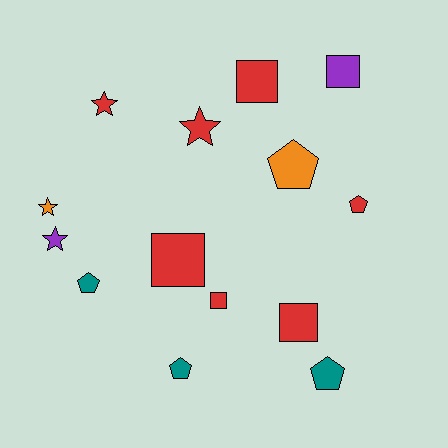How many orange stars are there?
There is 1 orange star.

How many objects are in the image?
There are 14 objects.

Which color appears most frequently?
Red, with 7 objects.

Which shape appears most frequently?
Square, with 5 objects.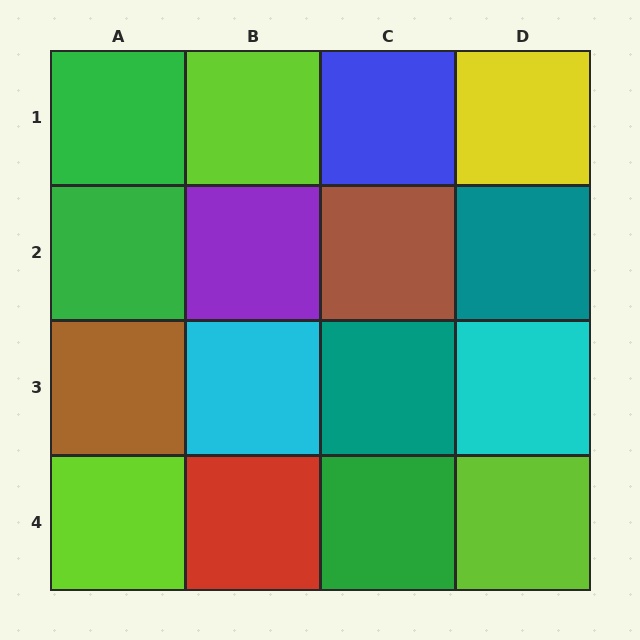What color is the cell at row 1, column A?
Green.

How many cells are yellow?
1 cell is yellow.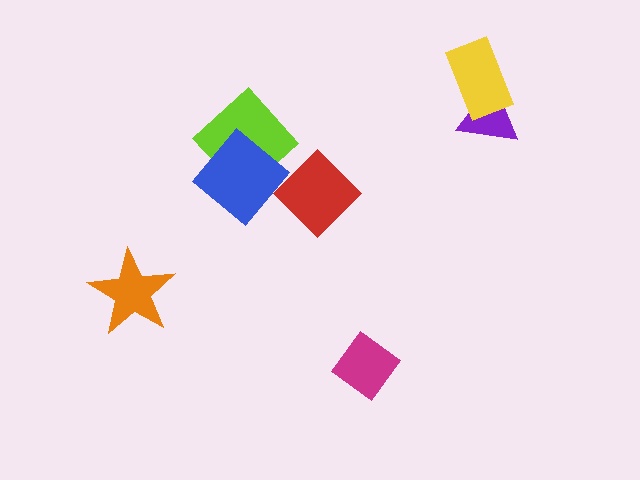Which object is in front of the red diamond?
The blue diamond is in front of the red diamond.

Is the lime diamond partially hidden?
Yes, it is partially covered by another shape.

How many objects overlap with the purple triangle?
1 object overlaps with the purple triangle.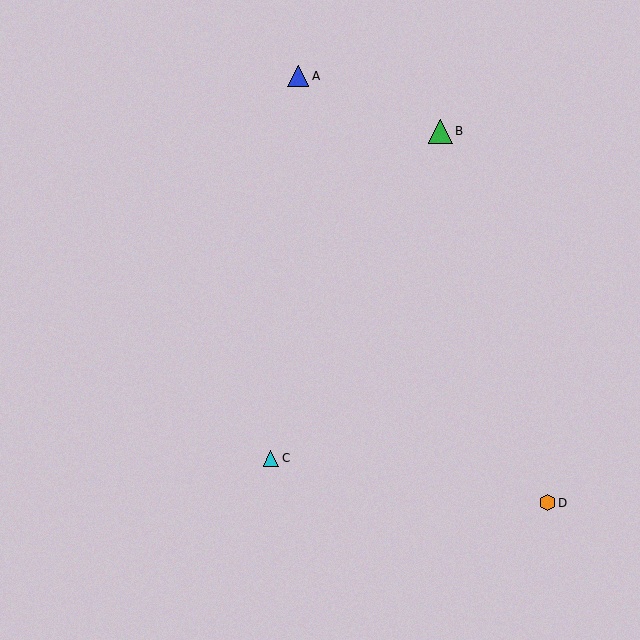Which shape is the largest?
The green triangle (labeled B) is the largest.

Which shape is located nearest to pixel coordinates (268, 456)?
The cyan triangle (labeled C) at (271, 458) is nearest to that location.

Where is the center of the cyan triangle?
The center of the cyan triangle is at (271, 458).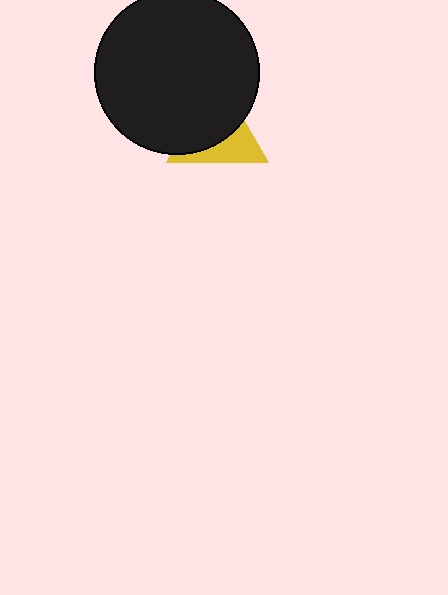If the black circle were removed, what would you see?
You would see the complete yellow triangle.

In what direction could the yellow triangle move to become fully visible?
The yellow triangle could move toward the lower-right. That would shift it out from behind the black circle entirely.